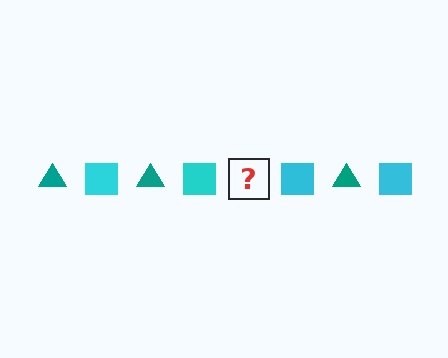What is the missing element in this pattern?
The missing element is a teal triangle.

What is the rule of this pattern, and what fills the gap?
The rule is that the pattern alternates between teal triangle and cyan square. The gap should be filled with a teal triangle.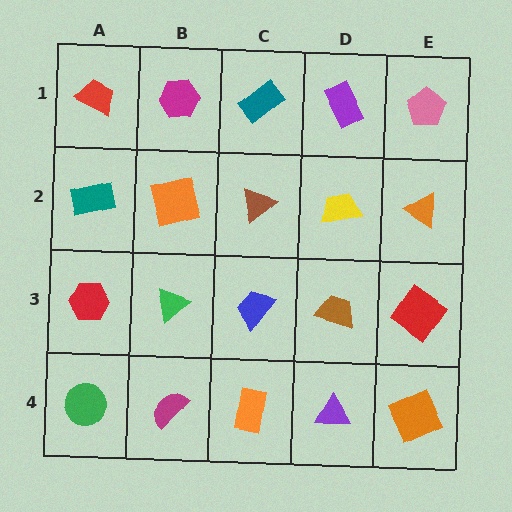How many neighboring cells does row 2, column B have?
4.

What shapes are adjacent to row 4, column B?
A green triangle (row 3, column B), a green circle (row 4, column A), an orange rectangle (row 4, column C).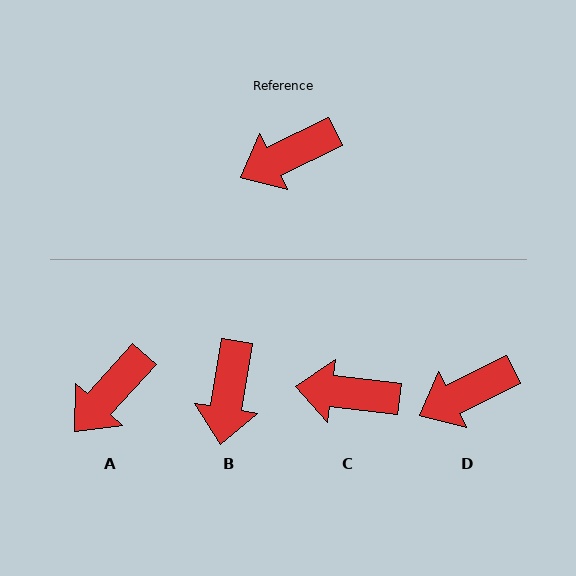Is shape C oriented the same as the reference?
No, it is off by about 33 degrees.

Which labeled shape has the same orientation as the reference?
D.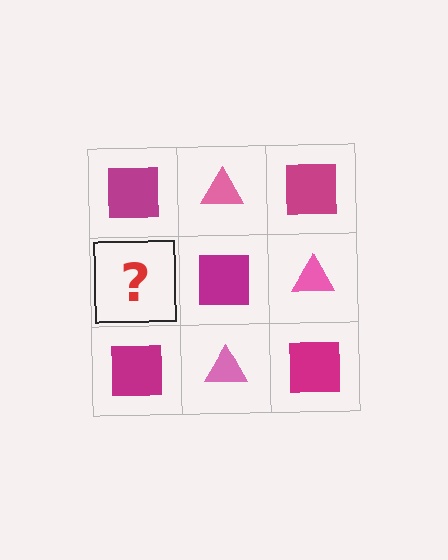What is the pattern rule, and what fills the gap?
The rule is that it alternates magenta square and pink triangle in a checkerboard pattern. The gap should be filled with a pink triangle.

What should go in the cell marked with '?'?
The missing cell should contain a pink triangle.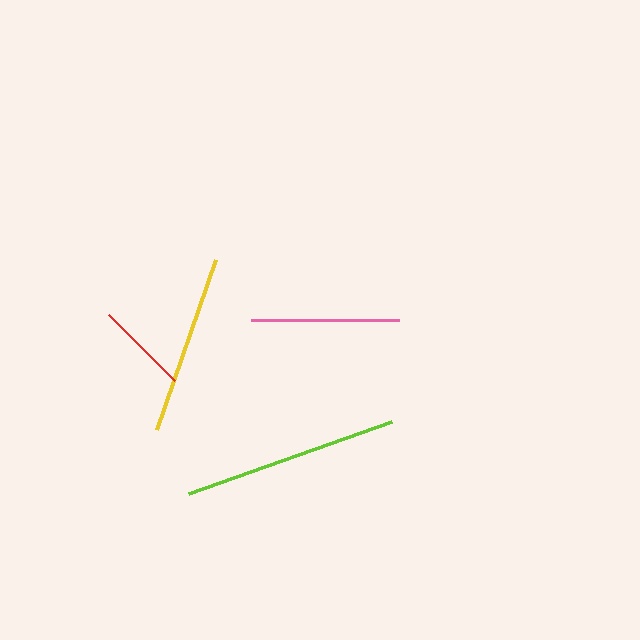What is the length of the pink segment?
The pink segment is approximately 148 pixels long.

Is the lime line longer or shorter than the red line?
The lime line is longer than the red line.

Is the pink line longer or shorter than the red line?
The pink line is longer than the red line.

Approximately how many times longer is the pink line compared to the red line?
The pink line is approximately 1.6 times the length of the red line.